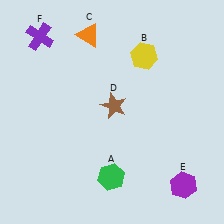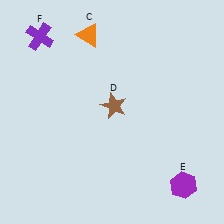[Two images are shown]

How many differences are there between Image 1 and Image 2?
There are 2 differences between the two images.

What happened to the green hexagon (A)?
The green hexagon (A) was removed in Image 2. It was in the bottom-left area of Image 1.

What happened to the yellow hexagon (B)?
The yellow hexagon (B) was removed in Image 2. It was in the top-right area of Image 1.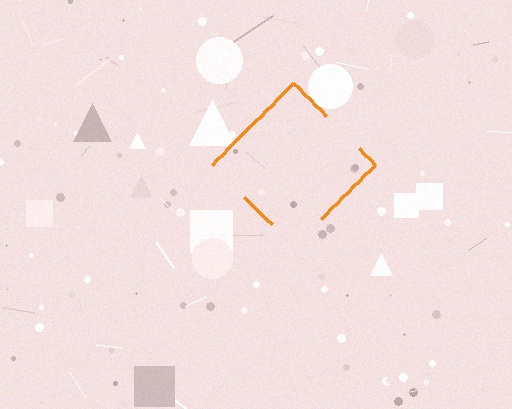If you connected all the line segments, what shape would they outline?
They would outline a diamond.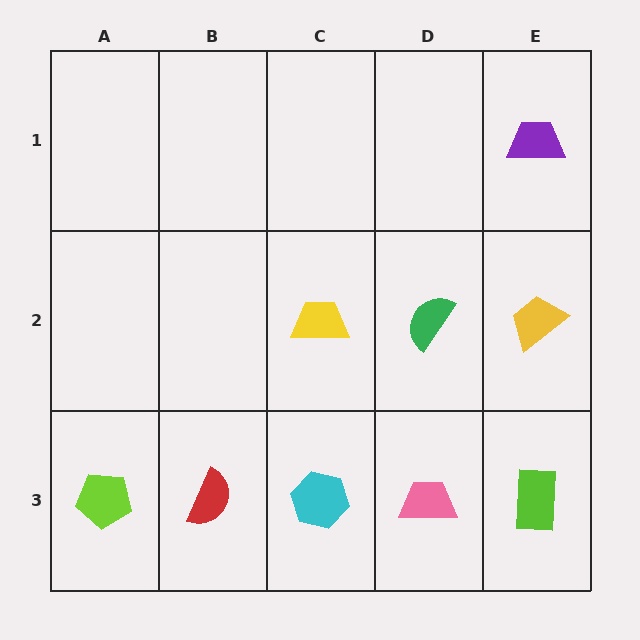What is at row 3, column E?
A lime rectangle.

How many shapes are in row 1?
1 shape.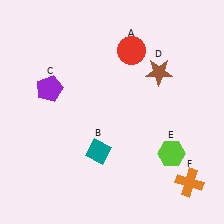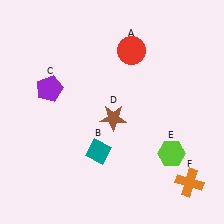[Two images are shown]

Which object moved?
The brown star (D) moved down.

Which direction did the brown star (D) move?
The brown star (D) moved down.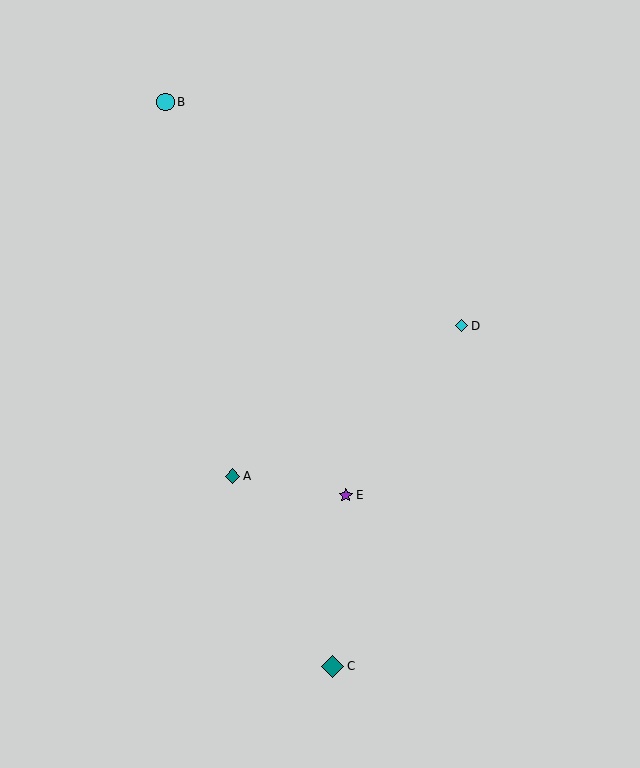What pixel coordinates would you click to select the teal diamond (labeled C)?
Click at (333, 666) to select the teal diamond C.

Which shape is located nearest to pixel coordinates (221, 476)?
The teal diamond (labeled A) at (232, 476) is nearest to that location.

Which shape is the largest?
The teal diamond (labeled C) is the largest.